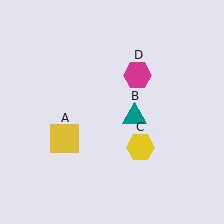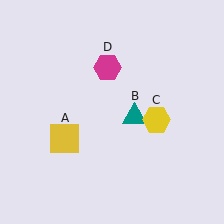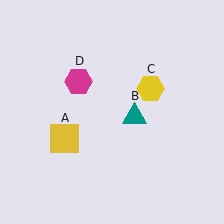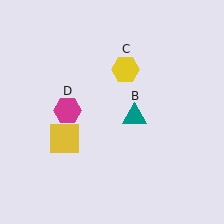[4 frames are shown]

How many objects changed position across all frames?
2 objects changed position: yellow hexagon (object C), magenta hexagon (object D).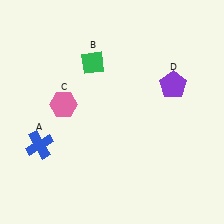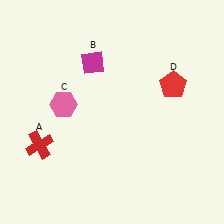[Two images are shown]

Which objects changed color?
A changed from blue to red. B changed from green to magenta. D changed from purple to red.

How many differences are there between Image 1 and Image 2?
There are 3 differences between the two images.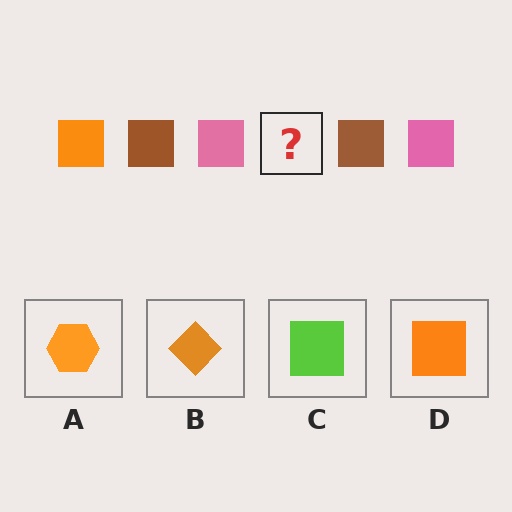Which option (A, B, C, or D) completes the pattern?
D.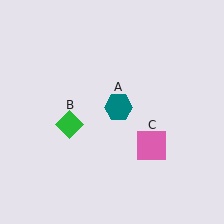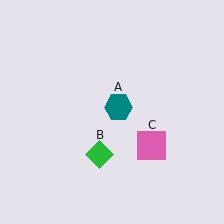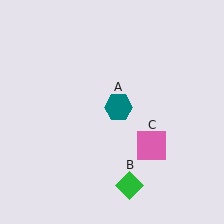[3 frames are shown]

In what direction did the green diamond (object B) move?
The green diamond (object B) moved down and to the right.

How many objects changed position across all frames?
1 object changed position: green diamond (object B).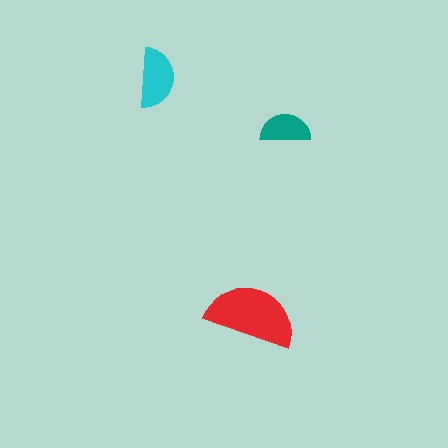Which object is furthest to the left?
The cyan semicircle is leftmost.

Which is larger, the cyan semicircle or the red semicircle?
The red one.